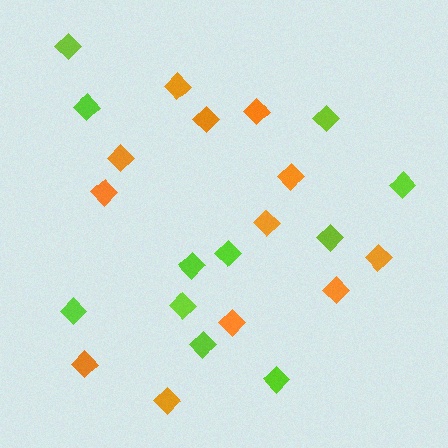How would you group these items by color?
There are 2 groups: one group of lime diamonds (11) and one group of orange diamonds (12).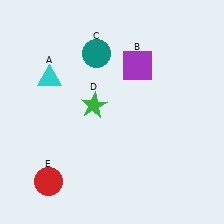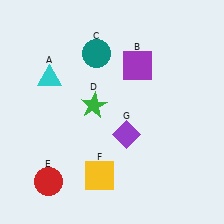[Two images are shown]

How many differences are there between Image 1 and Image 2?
There are 2 differences between the two images.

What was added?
A yellow square (F), a purple diamond (G) were added in Image 2.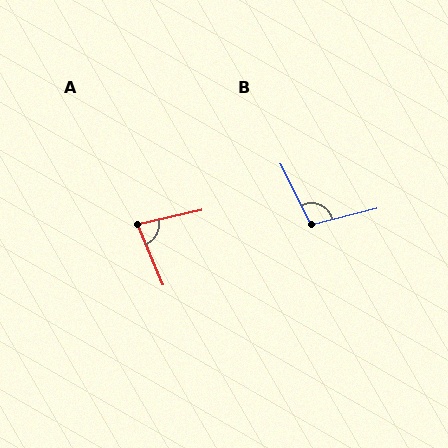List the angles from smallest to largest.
A (80°), B (103°).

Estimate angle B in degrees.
Approximately 103 degrees.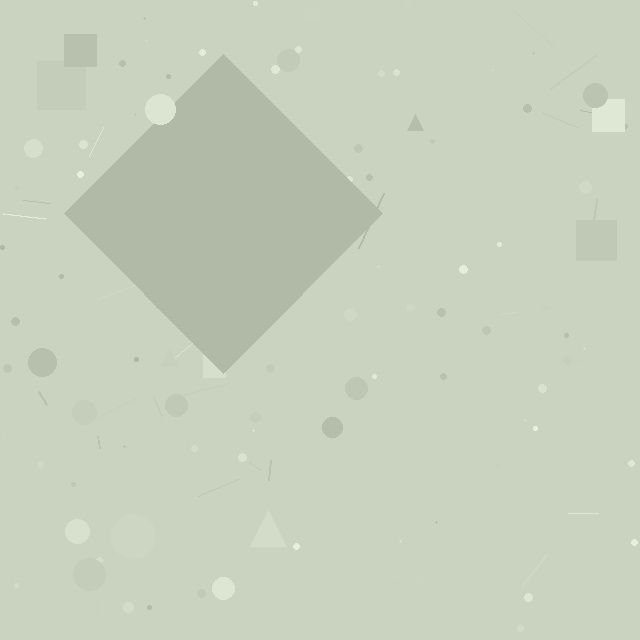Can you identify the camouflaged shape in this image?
The camouflaged shape is a diamond.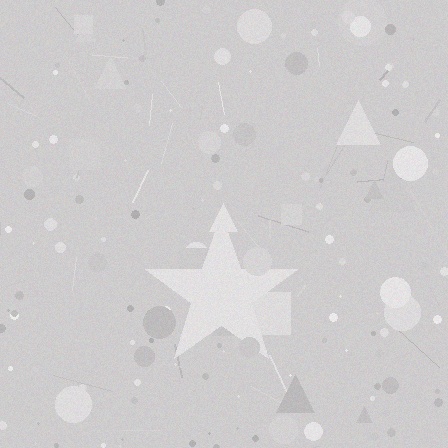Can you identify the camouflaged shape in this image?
The camouflaged shape is a star.